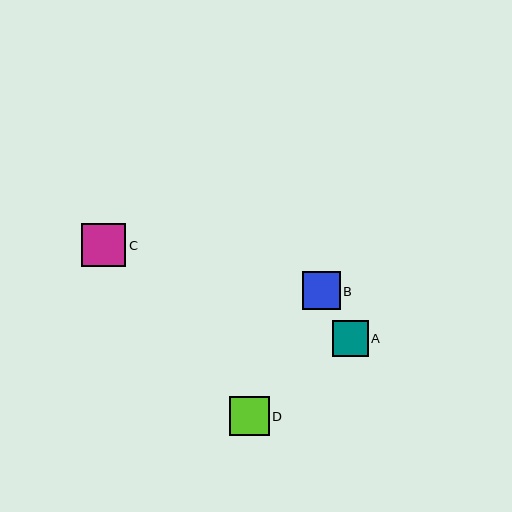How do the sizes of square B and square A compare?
Square B and square A are approximately the same size.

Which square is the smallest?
Square A is the smallest with a size of approximately 36 pixels.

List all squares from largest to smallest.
From largest to smallest: C, D, B, A.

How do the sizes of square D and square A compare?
Square D and square A are approximately the same size.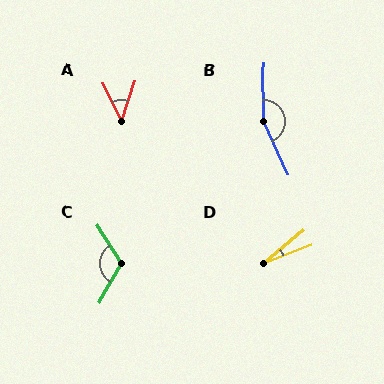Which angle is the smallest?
D, at approximately 18 degrees.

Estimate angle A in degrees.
Approximately 44 degrees.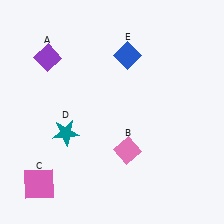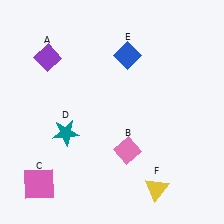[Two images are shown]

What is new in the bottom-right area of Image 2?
A yellow triangle (F) was added in the bottom-right area of Image 2.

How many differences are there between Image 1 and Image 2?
There is 1 difference between the two images.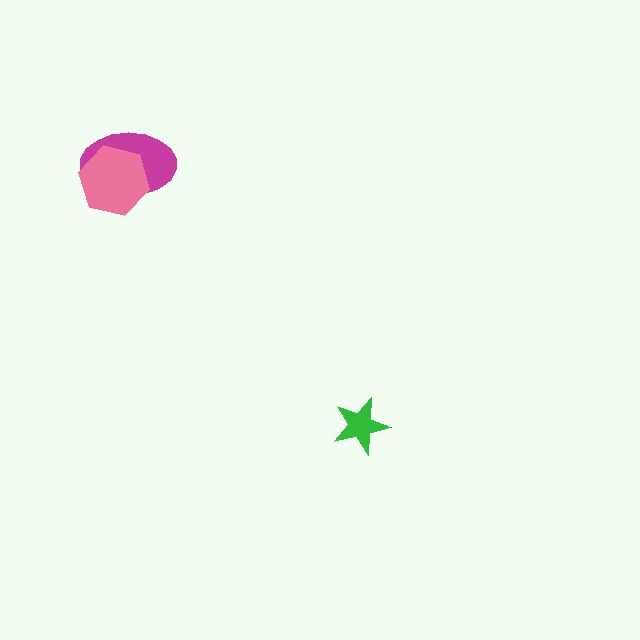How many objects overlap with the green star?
0 objects overlap with the green star.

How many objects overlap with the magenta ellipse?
1 object overlaps with the magenta ellipse.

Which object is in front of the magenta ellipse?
The pink hexagon is in front of the magenta ellipse.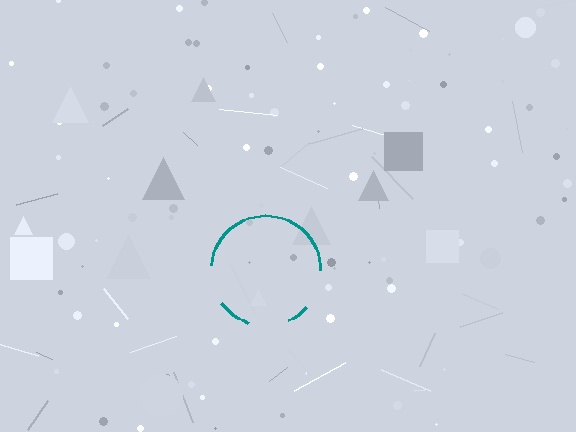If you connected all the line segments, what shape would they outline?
They would outline a circle.